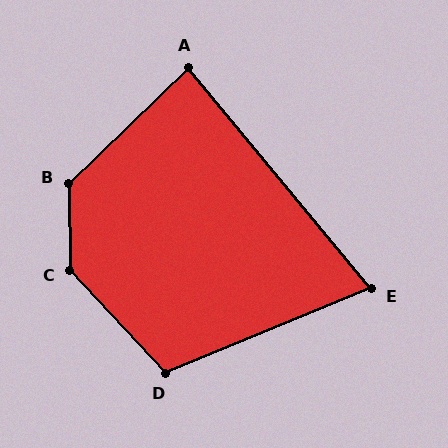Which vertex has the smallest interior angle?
E, at approximately 73 degrees.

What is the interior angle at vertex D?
Approximately 110 degrees (obtuse).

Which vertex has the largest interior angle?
C, at approximately 138 degrees.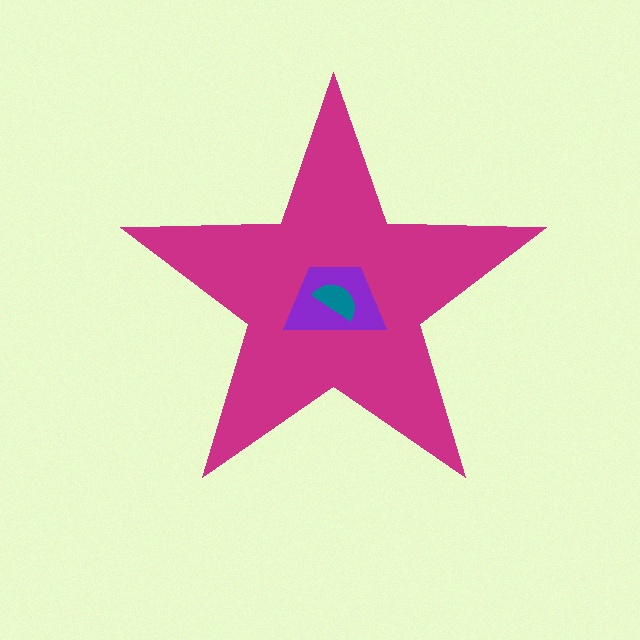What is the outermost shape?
The magenta star.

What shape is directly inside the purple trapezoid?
The teal semicircle.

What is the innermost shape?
The teal semicircle.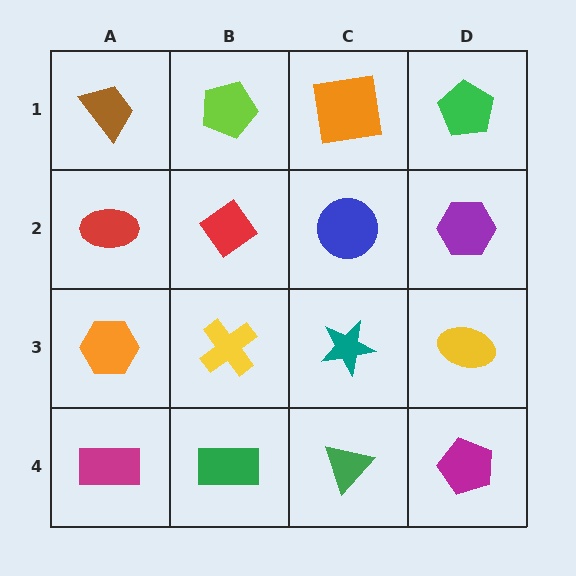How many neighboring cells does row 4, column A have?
2.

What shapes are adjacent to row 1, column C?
A blue circle (row 2, column C), a lime pentagon (row 1, column B), a green pentagon (row 1, column D).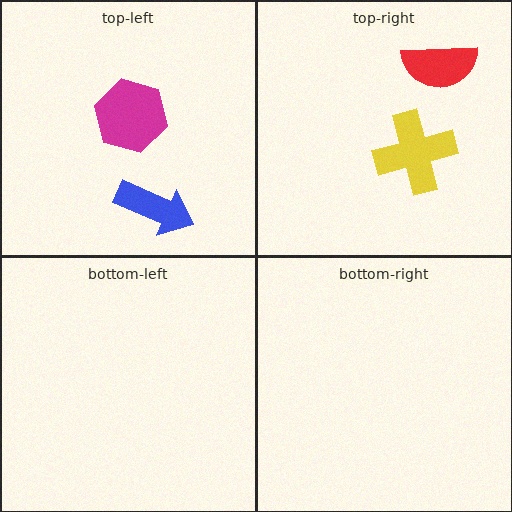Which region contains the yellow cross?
The top-right region.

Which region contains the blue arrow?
The top-left region.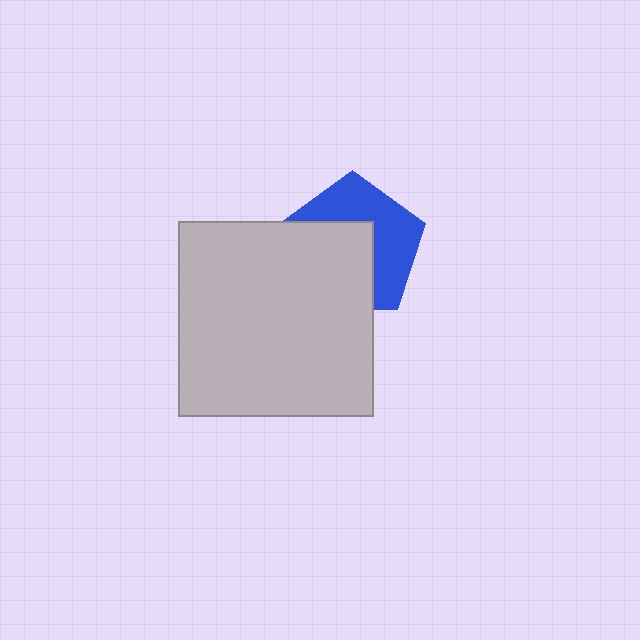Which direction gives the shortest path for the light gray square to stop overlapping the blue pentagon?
Moving toward the lower-left gives the shortest separation.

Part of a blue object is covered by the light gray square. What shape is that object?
It is a pentagon.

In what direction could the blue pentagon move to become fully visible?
The blue pentagon could move toward the upper-right. That would shift it out from behind the light gray square entirely.